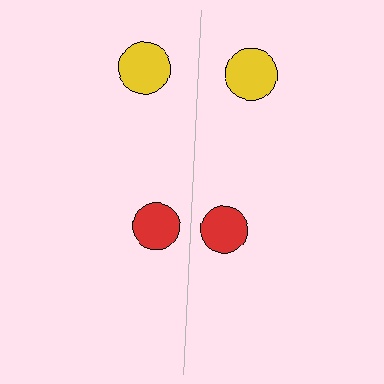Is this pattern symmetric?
Yes, this pattern has bilateral (reflection) symmetry.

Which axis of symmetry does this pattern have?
The pattern has a vertical axis of symmetry running through the center of the image.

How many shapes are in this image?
There are 4 shapes in this image.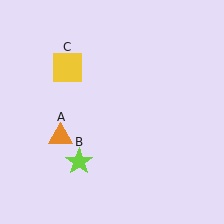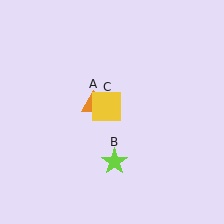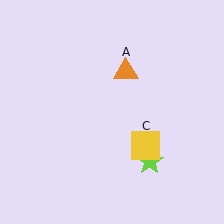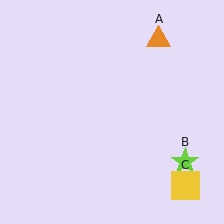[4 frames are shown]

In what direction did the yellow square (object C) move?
The yellow square (object C) moved down and to the right.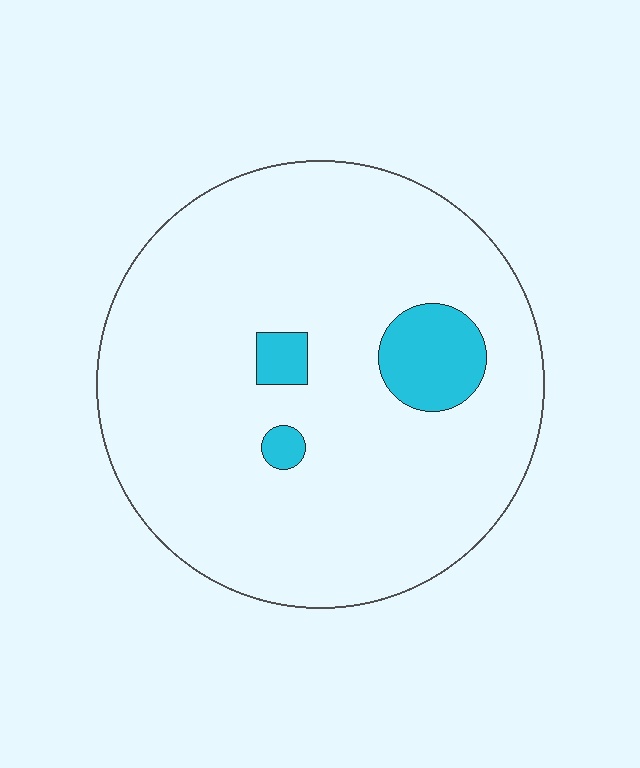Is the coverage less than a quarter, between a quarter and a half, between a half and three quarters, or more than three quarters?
Less than a quarter.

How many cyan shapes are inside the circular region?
3.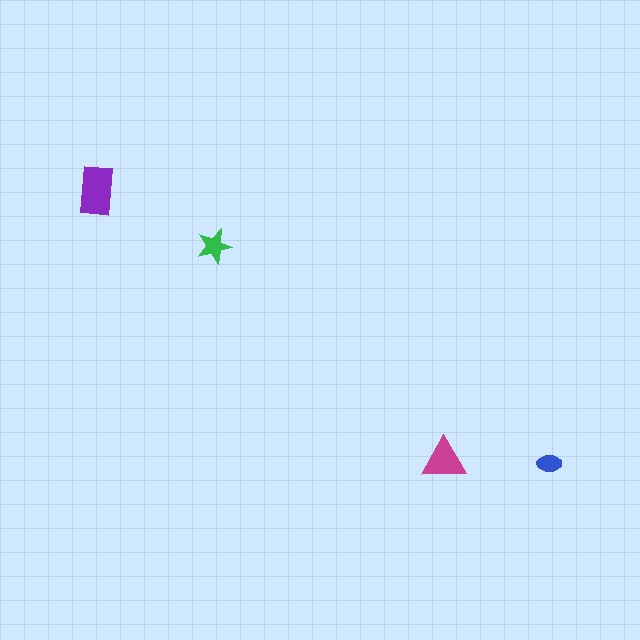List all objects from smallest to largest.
The blue ellipse, the green star, the magenta triangle, the purple rectangle.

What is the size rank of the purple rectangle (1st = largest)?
1st.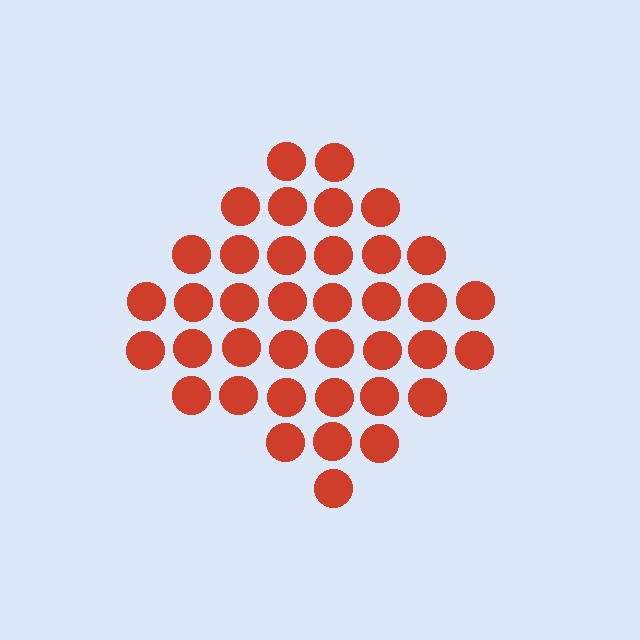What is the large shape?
The large shape is a diamond.